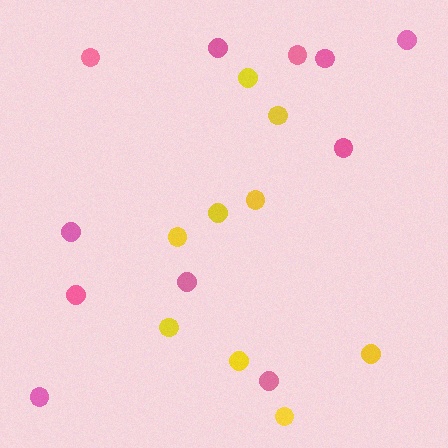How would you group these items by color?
There are 2 groups: one group of yellow circles (9) and one group of pink circles (11).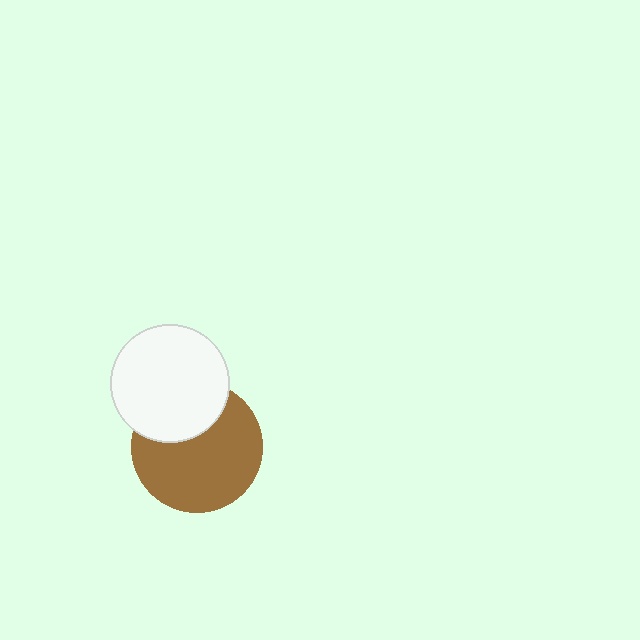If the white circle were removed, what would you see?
You would see the complete brown circle.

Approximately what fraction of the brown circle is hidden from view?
Roughly 31% of the brown circle is hidden behind the white circle.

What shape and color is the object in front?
The object in front is a white circle.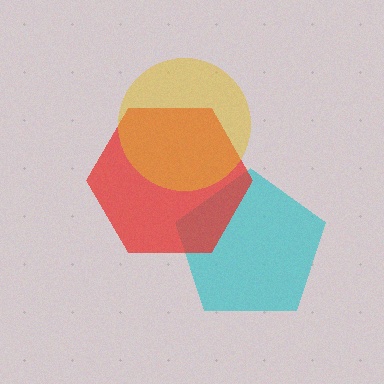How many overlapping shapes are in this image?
There are 3 overlapping shapes in the image.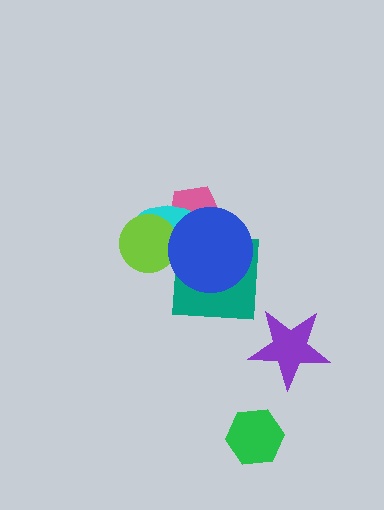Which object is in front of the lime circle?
The blue circle is in front of the lime circle.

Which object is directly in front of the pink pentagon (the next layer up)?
The cyan ellipse is directly in front of the pink pentagon.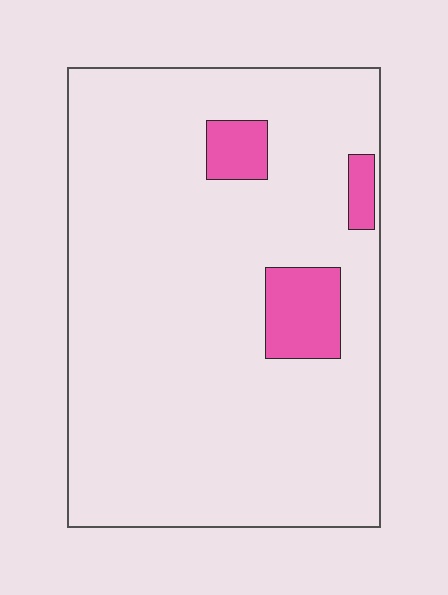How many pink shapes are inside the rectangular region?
3.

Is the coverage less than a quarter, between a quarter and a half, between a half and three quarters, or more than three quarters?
Less than a quarter.